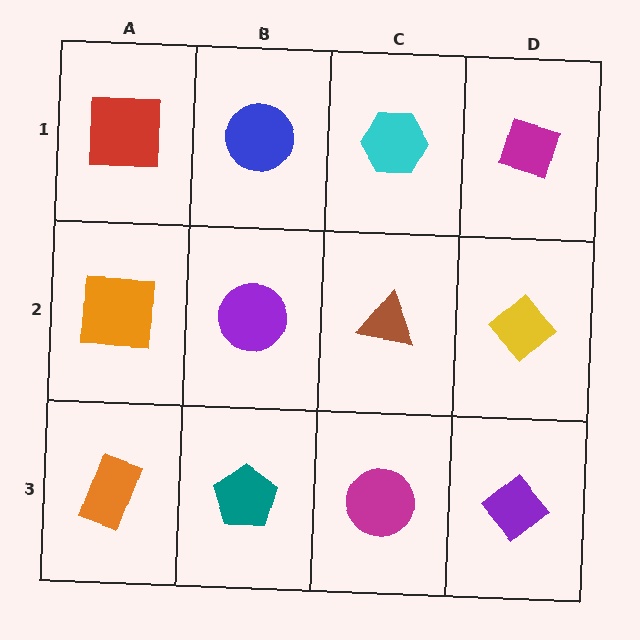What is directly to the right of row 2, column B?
A brown triangle.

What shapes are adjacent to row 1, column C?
A brown triangle (row 2, column C), a blue circle (row 1, column B), a magenta diamond (row 1, column D).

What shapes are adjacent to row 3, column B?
A purple circle (row 2, column B), an orange rectangle (row 3, column A), a magenta circle (row 3, column C).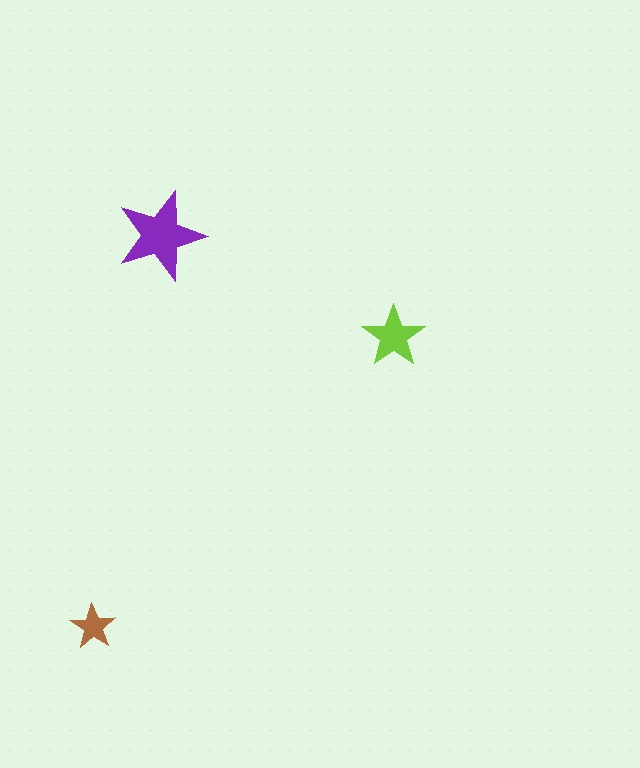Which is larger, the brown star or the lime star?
The lime one.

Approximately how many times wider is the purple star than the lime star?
About 1.5 times wider.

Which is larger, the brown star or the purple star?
The purple one.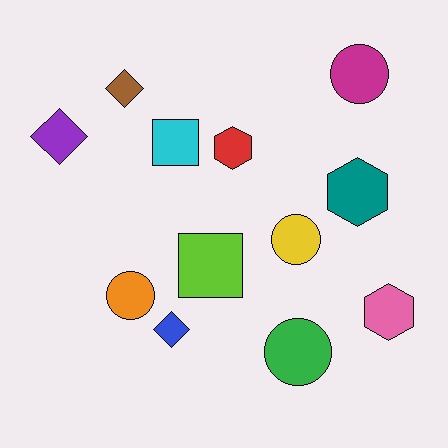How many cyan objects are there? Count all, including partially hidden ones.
There is 1 cyan object.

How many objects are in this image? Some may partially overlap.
There are 12 objects.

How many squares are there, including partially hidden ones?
There are 2 squares.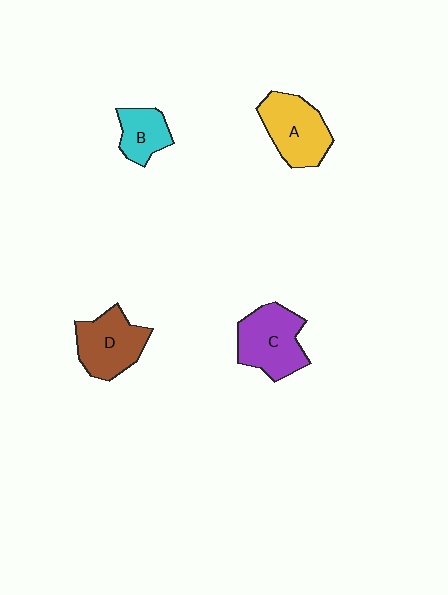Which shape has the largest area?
Shape C (purple).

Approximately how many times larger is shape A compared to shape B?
Approximately 1.7 times.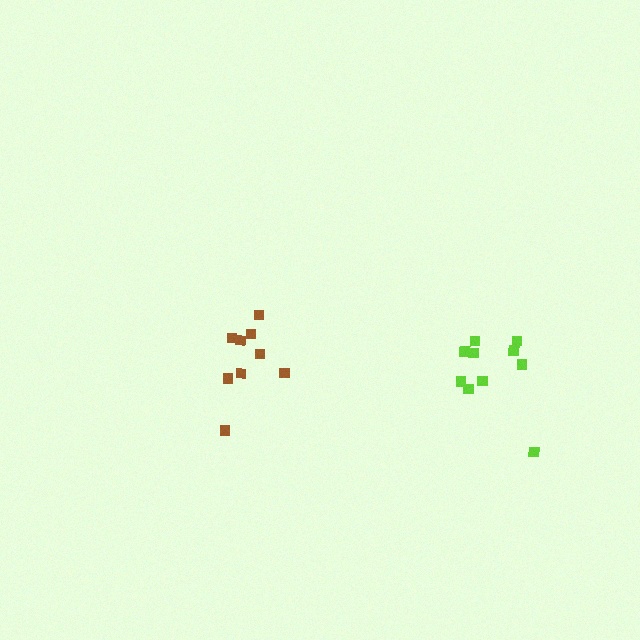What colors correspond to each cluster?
The clusters are colored: lime, brown.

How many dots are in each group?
Group 1: 10 dots, Group 2: 9 dots (19 total).